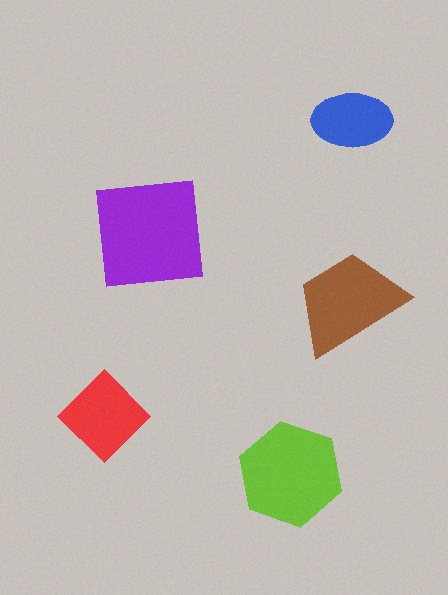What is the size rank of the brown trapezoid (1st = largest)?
3rd.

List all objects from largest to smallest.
The purple square, the lime hexagon, the brown trapezoid, the red diamond, the blue ellipse.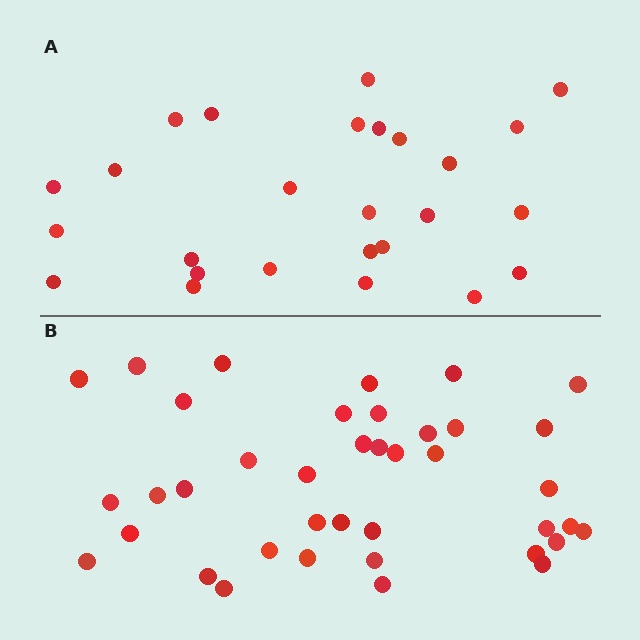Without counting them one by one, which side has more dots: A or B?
Region B (the bottom region) has more dots.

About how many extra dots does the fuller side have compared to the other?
Region B has approximately 15 more dots than region A.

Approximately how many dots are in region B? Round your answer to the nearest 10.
About 40 dots. (The exact count is 39, which rounds to 40.)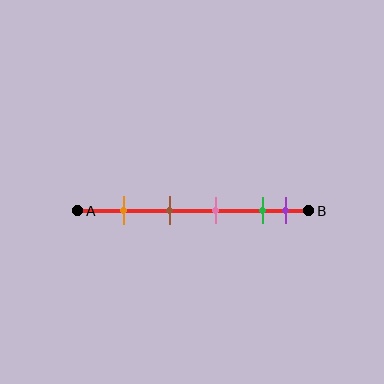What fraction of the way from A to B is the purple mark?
The purple mark is approximately 90% (0.9) of the way from A to B.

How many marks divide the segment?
There are 5 marks dividing the segment.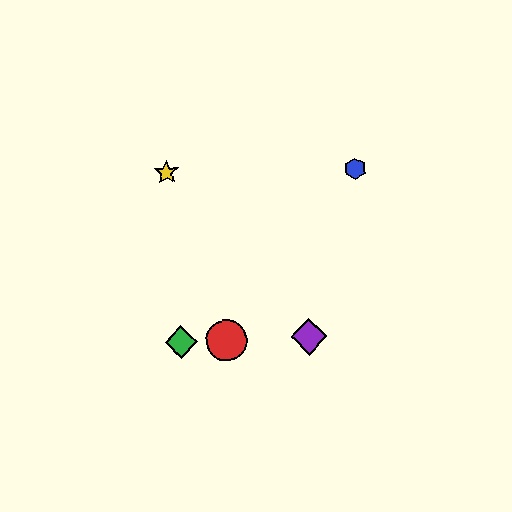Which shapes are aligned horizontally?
The red circle, the green diamond, the purple diamond are aligned horizontally.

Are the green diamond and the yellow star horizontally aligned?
No, the green diamond is at y≈342 and the yellow star is at y≈173.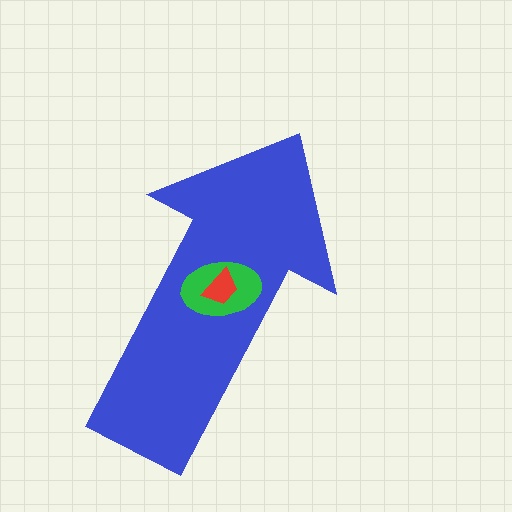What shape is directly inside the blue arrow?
The green ellipse.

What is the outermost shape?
The blue arrow.